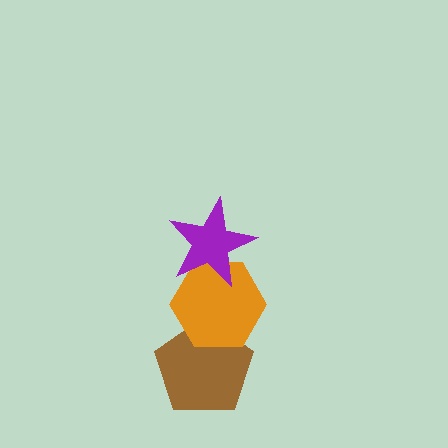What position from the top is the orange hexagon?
The orange hexagon is 2nd from the top.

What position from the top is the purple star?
The purple star is 1st from the top.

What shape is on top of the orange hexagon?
The purple star is on top of the orange hexagon.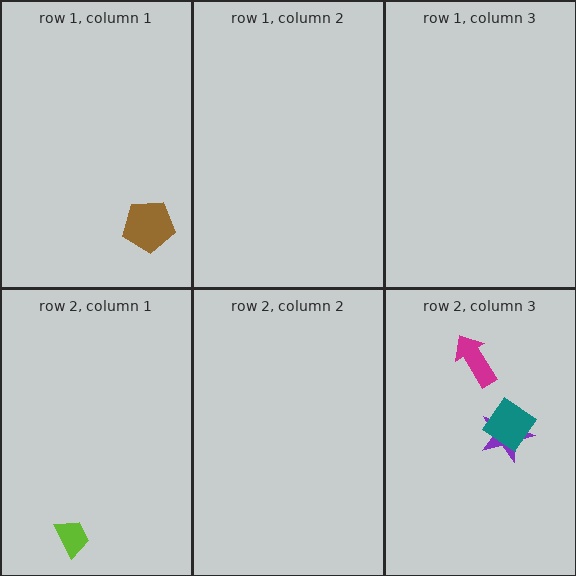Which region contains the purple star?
The row 2, column 3 region.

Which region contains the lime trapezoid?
The row 2, column 1 region.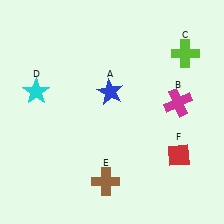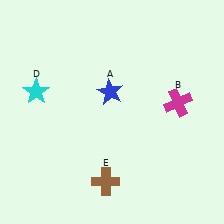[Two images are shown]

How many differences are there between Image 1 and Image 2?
There are 2 differences between the two images.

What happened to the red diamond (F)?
The red diamond (F) was removed in Image 2. It was in the bottom-right area of Image 1.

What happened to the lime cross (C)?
The lime cross (C) was removed in Image 2. It was in the top-right area of Image 1.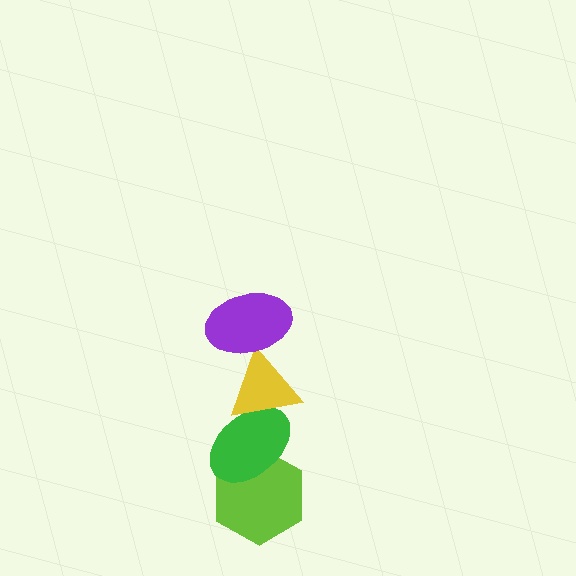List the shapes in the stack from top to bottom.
From top to bottom: the purple ellipse, the yellow triangle, the green ellipse, the lime hexagon.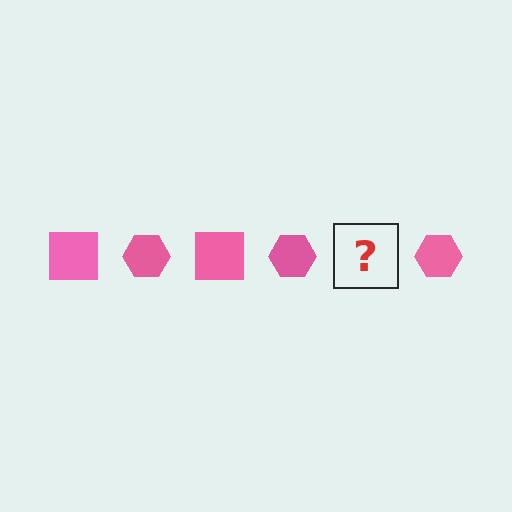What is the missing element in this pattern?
The missing element is a pink square.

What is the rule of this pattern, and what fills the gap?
The rule is that the pattern cycles through square, hexagon shapes in pink. The gap should be filled with a pink square.